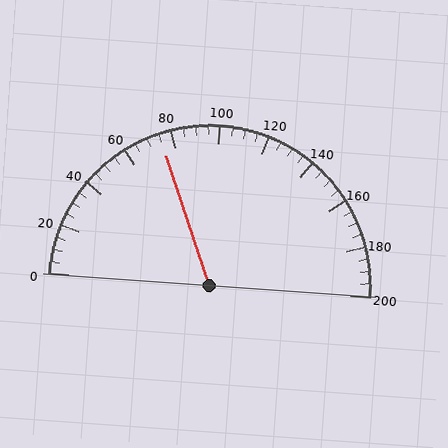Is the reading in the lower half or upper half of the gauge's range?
The reading is in the lower half of the range (0 to 200).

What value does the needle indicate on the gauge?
The needle indicates approximately 75.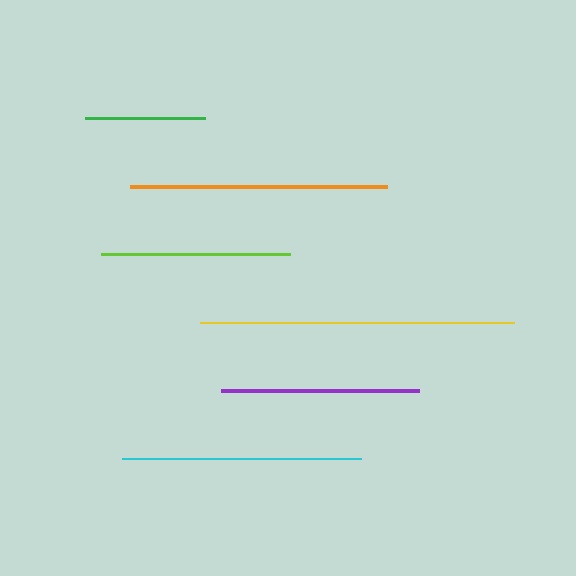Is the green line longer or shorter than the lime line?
The lime line is longer than the green line.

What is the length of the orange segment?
The orange segment is approximately 257 pixels long.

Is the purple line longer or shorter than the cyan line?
The cyan line is longer than the purple line.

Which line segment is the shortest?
The green line is the shortest at approximately 120 pixels.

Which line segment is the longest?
The yellow line is the longest at approximately 314 pixels.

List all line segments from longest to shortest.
From longest to shortest: yellow, orange, cyan, purple, lime, green.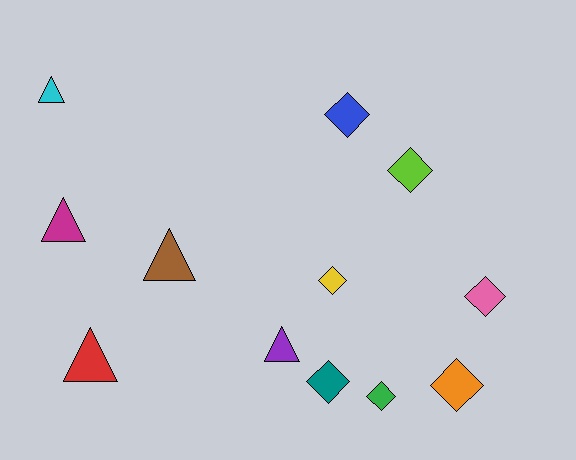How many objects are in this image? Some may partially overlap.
There are 12 objects.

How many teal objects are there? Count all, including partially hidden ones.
There is 1 teal object.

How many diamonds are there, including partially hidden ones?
There are 7 diamonds.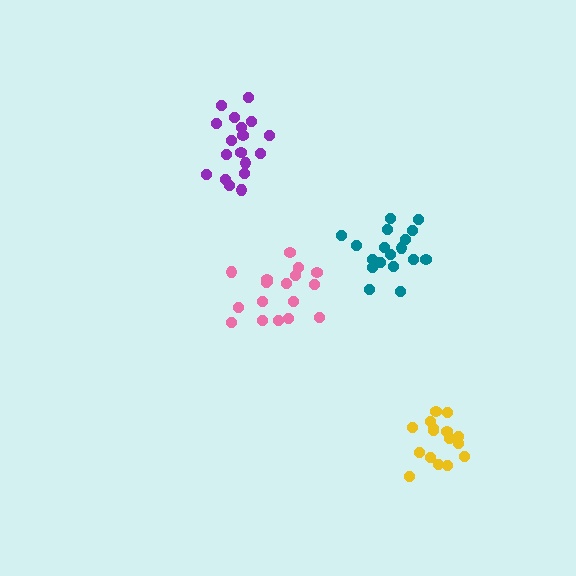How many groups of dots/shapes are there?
There are 4 groups.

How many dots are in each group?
Group 1: 18 dots, Group 2: 18 dots, Group 3: 16 dots, Group 4: 18 dots (70 total).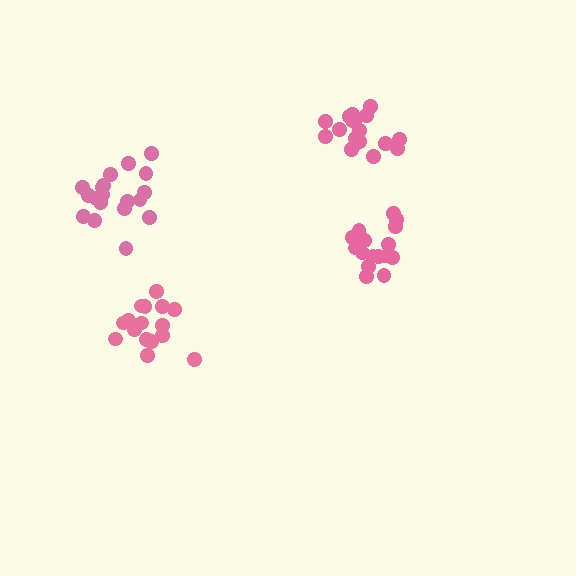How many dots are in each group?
Group 1: 18 dots, Group 2: 16 dots, Group 3: 16 dots, Group 4: 19 dots (69 total).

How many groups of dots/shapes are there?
There are 4 groups.